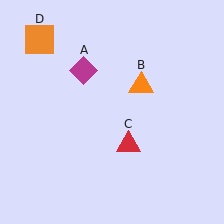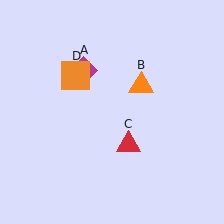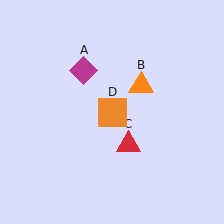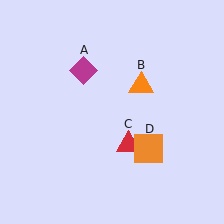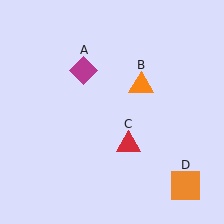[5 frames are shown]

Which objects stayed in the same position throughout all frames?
Magenta diamond (object A) and orange triangle (object B) and red triangle (object C) remained stationary.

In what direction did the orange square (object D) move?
The orange square (object D) moved down and to the right.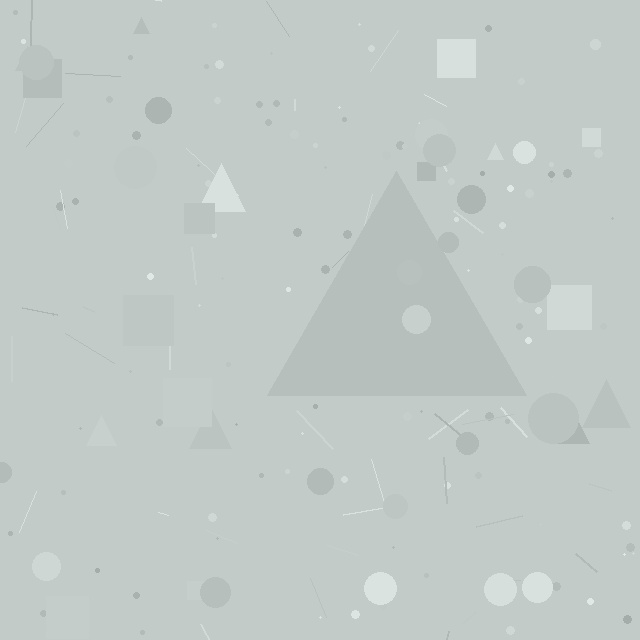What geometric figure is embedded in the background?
A triangle is embedded in the background.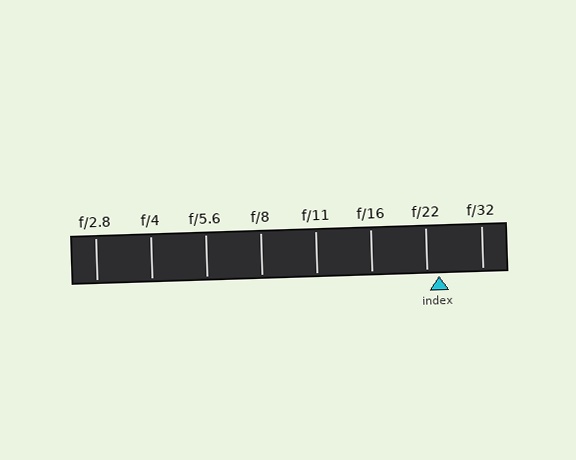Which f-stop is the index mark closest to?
The index mark is closest to f/22.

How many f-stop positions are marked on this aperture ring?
There are 8 f-stop positions marked.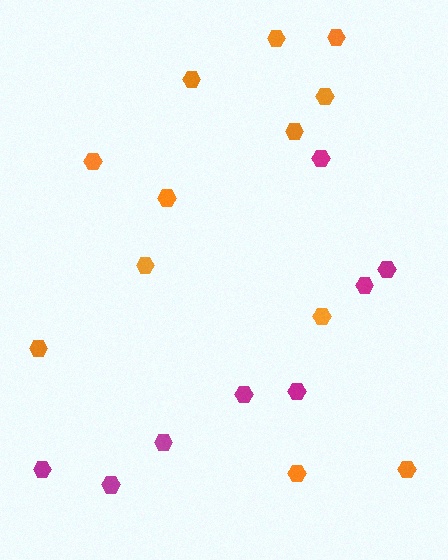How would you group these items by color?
There are 2 groups: one group of orange hexagons (12) and one group of magenta hexagons (8).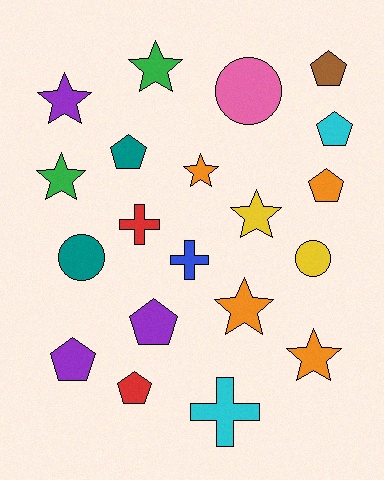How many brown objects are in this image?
There is 1 brown object.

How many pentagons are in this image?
There are 7 pentagons.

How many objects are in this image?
There are 20 objects.